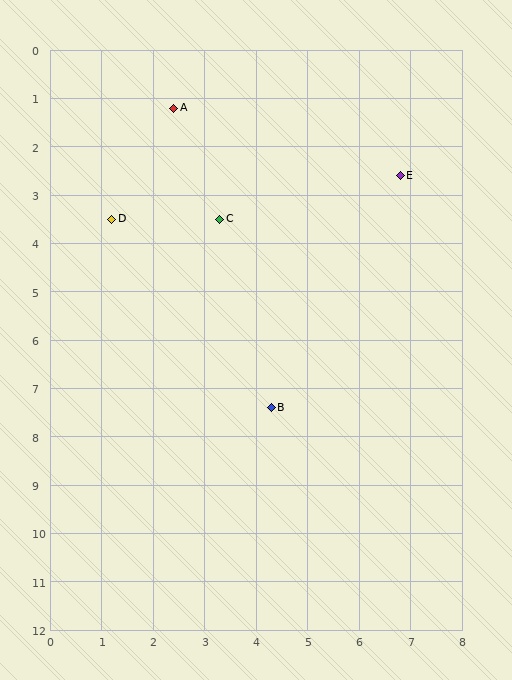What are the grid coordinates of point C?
Point C is at approximately (3.3, 3.5).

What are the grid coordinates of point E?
Point E is at approximately (6.8, 2.6).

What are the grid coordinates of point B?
Point B is at approximately (4.3, 7.4).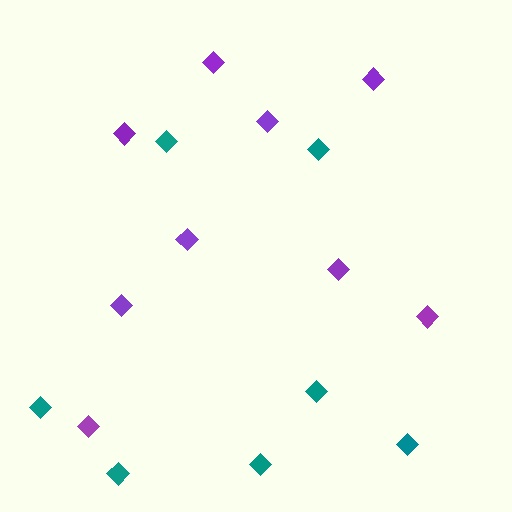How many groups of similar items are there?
There are 2 groups: one group of teal diamonds (7) and one group of purple diamonds (9).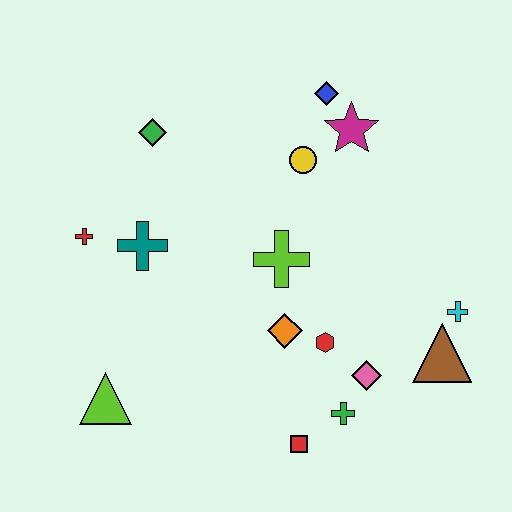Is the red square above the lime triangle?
No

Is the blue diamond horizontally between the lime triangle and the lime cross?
No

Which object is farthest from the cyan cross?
The red cross is farthest from the cyan cross.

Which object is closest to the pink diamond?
The green cross is closest to the pink diamond.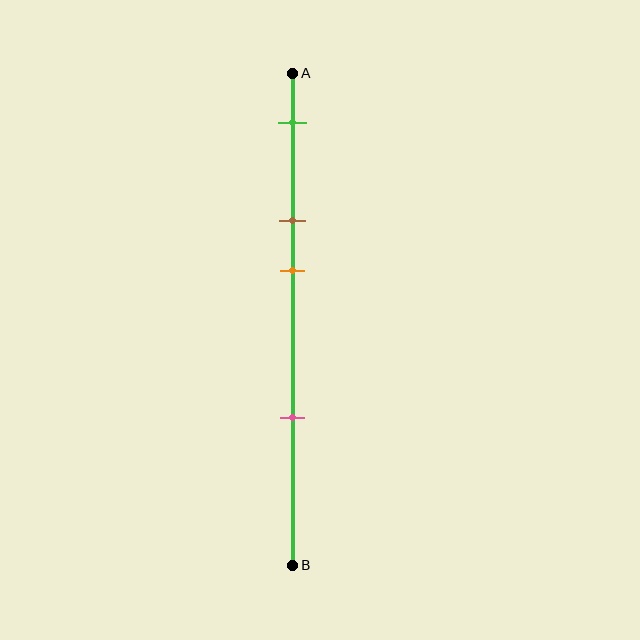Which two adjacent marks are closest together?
The brown and orange marks are the closest adjacent pair.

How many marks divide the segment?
There are 4 marks dividing the segment.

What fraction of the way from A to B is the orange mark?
The orange mark is approximately 40% (0.4) of the way from A to B.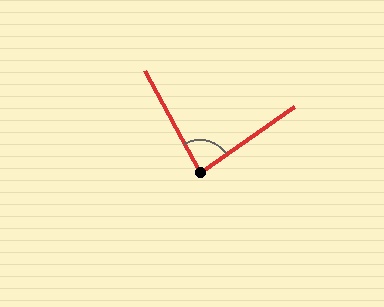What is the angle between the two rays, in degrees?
Approximately 83 degrees.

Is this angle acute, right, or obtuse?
It is acute.